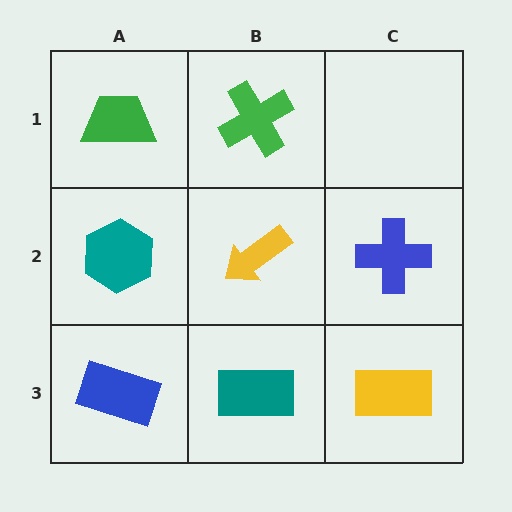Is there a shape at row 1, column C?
No, that cell is empty.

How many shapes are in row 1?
2 shapes.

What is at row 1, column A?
A green trapezoid.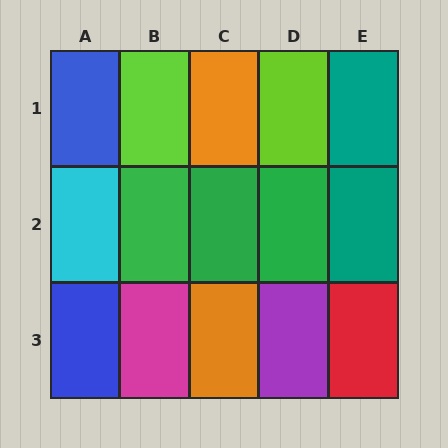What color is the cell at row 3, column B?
Magenta.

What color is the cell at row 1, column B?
Lime.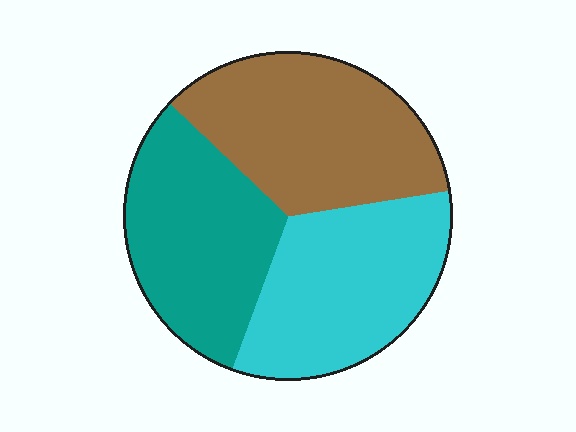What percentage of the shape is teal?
Teal covers around 30% of the shape.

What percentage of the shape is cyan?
Cyan takes up between a quarter and a half of the shape.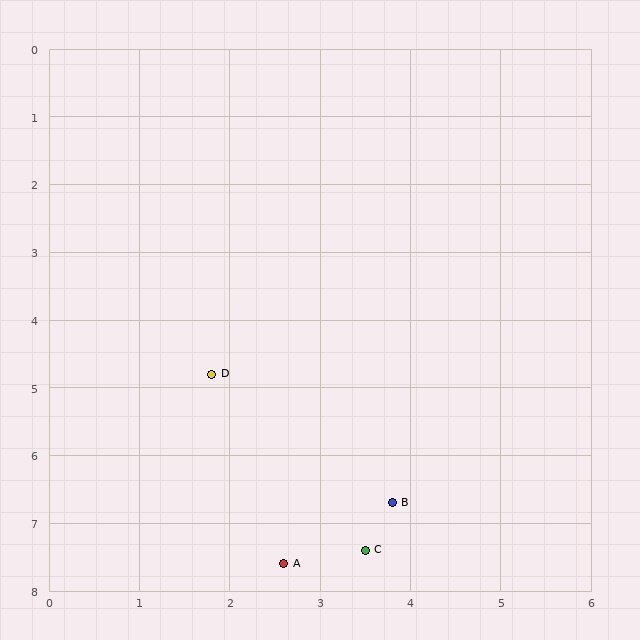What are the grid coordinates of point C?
Point C is at approximately (3.5, 7.4).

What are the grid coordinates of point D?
Point D is at approximately (1.8, 4.8).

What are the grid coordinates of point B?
Point B is at approximately (3.8, 6.7).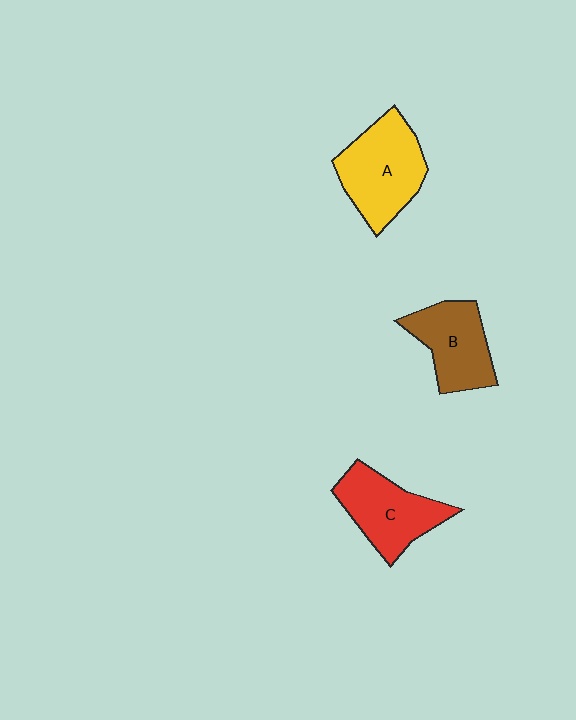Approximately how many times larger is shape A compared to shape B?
Approximately 1.3 times.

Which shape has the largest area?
Shape A (yellow).